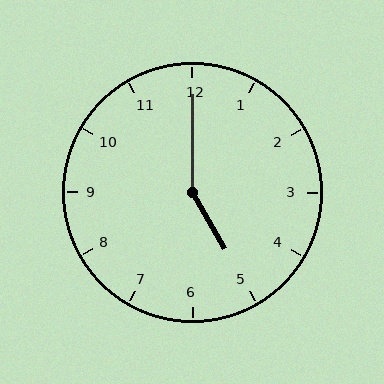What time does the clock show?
5:00.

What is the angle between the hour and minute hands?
Approximately 150 degrees.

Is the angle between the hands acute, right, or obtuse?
It is obtuse.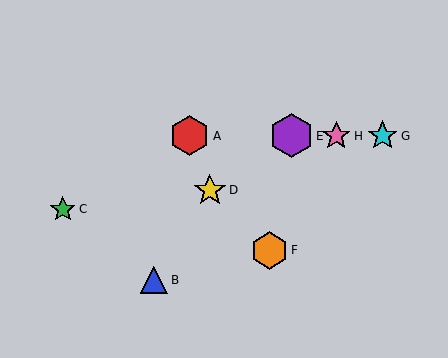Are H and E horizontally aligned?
Yes, both are at y≈136.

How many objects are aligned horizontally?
4 objects (A, E, G, H) are aligned horizontally.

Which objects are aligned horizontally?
Objects A, E, G, H are aligned horizontally.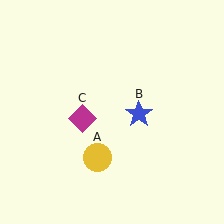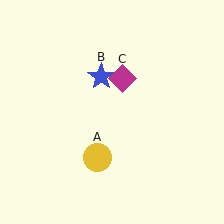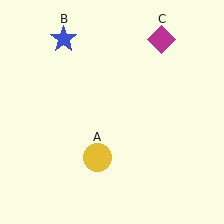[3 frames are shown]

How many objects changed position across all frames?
2 objects changed position: blue star (object B), magenta diamond (object C).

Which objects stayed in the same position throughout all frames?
Yellow circle (object A) remained stationary.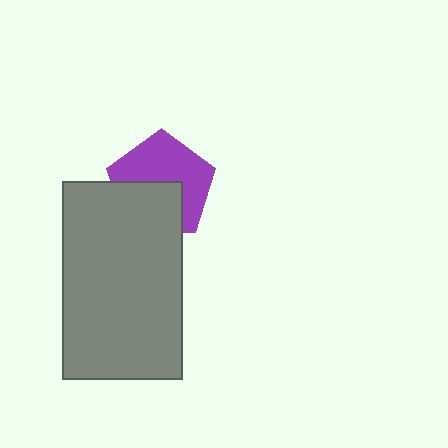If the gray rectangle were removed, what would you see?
You would see the complete purple pentagon.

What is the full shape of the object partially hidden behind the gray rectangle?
The partially hidden object is a purple pentagon.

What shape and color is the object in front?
The object in front is a gray rectangle.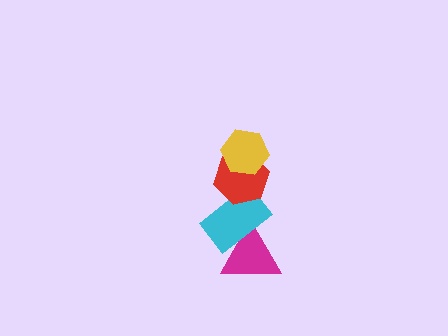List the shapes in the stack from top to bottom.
From top to bottom: the yellow hexagon, the red hexagon, the cyan rectangle, the magenta triangle.